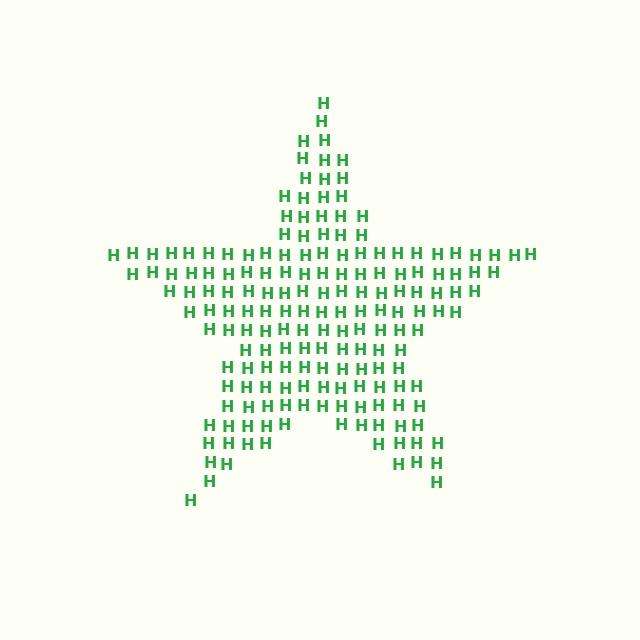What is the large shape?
The large shape is a star.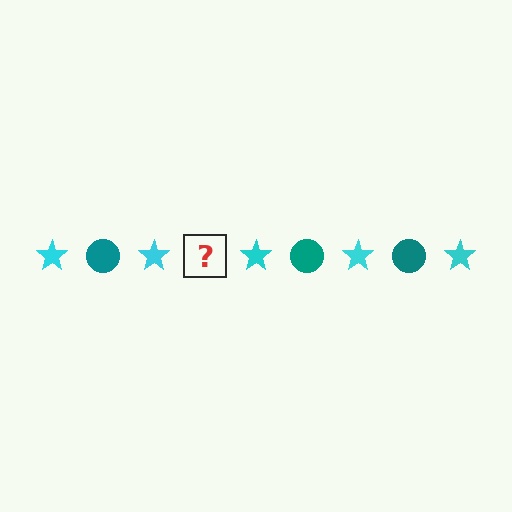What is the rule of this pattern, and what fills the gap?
The rule is that the pattern alternates between cyan star and teal circle. The gap should be filled with a teal circle.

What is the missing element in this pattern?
The missing element is a teal circle.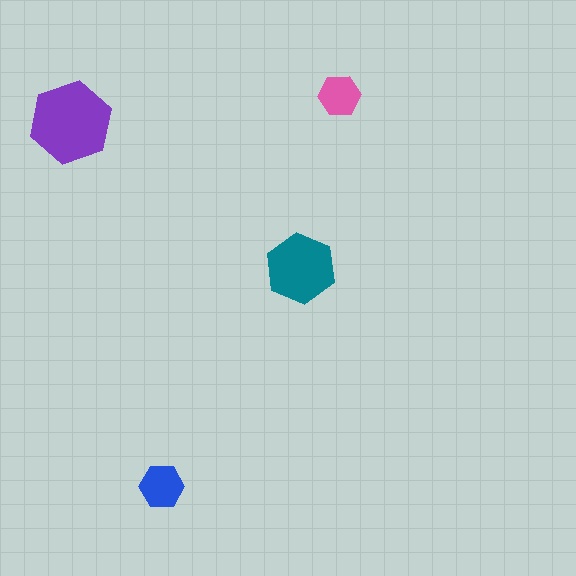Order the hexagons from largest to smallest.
the purple one, the teal one, the blue one, the pink one.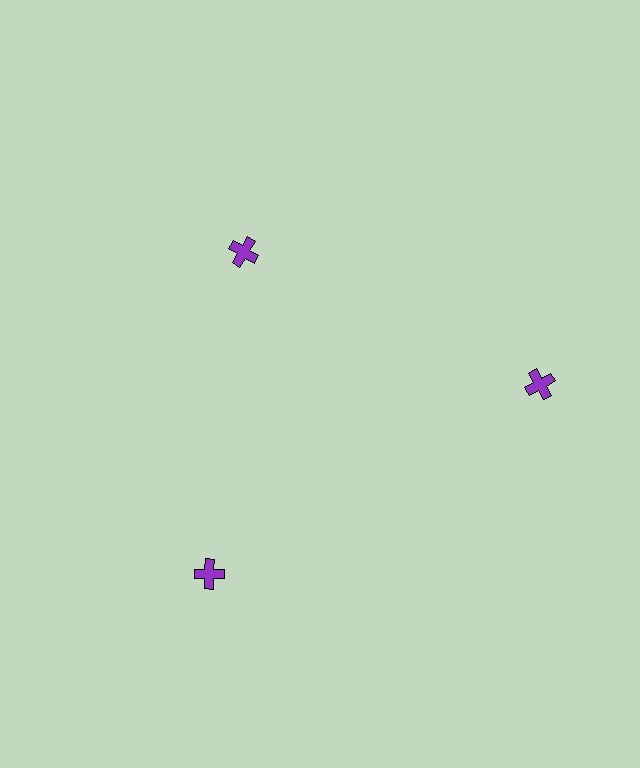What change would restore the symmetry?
The symmetry would be restored by moving it outward, back onto the ring so that all 3 crosses sit at equal angles and equal distance from the center.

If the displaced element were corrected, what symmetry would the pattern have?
It would have 3-fold rotational symmetry — the pattern would map onto itself every 120 degrees.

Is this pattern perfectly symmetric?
No. The 3 purple crosses are arranged in a ring, but one element near the 11 o'clock position is pulled inward toward the center, breaking the 3-fold rotational symmetry.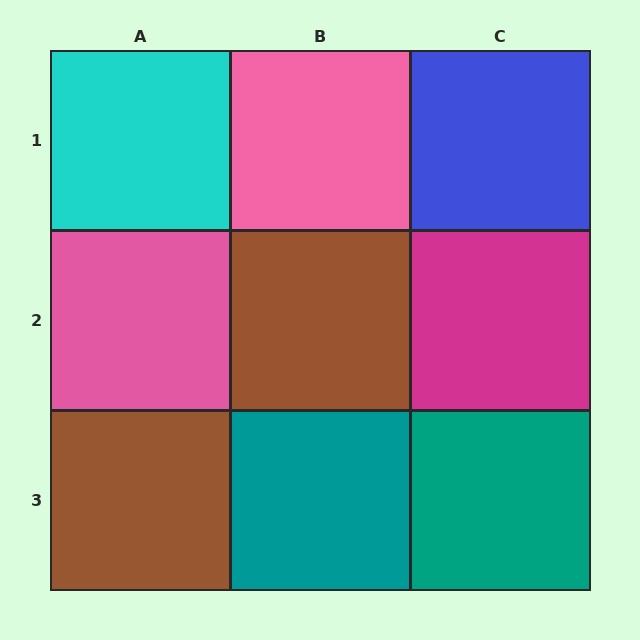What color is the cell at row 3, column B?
Teal.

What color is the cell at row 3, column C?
Teal.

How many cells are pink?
2 cells are pink.